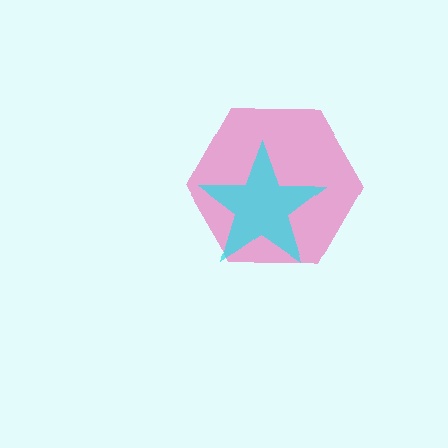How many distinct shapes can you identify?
There are 2 distinct shapes: a pink hexagon, a cyan star.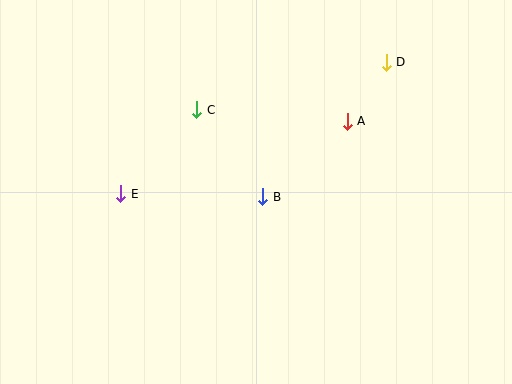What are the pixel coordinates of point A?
Point A is at (347, 121).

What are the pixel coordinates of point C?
Point C is at (197, 110).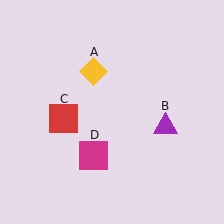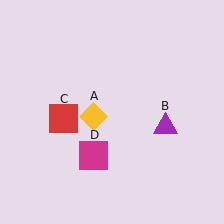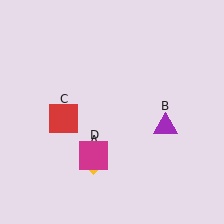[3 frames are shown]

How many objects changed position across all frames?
1 object changed position: yellow diamond (object A).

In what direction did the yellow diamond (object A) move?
The yellow diamond (object A) moved down.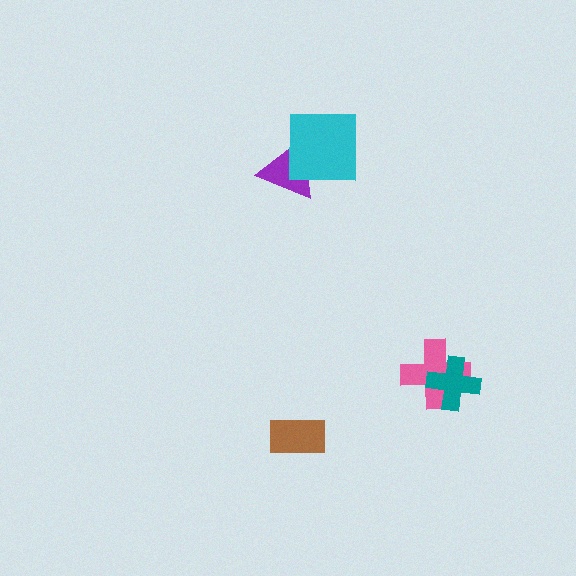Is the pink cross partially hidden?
Yes, it is partially covered by another shape.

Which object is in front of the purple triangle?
The cyan square is in front of the purple triangle.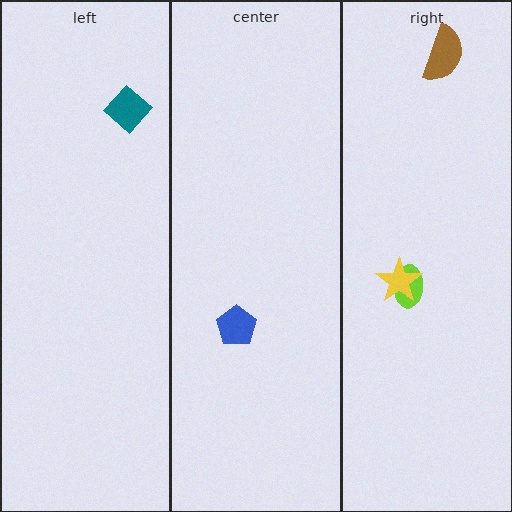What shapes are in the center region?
The blue pentagon.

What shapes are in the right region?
The brown semicircle, the lime ellipse, the yellow star.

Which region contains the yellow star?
The right region.